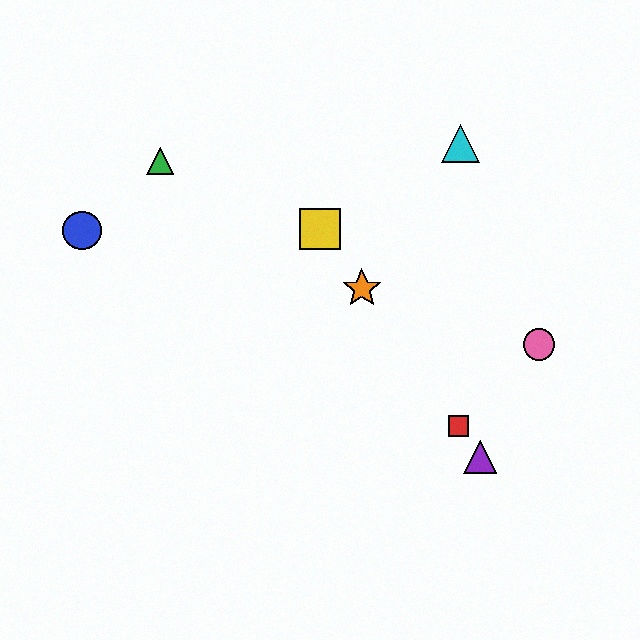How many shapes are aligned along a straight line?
4 shapes (the red square, the yellow square, the purple triangle, the orange star) are aligned along a straight line.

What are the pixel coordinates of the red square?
The red square is at (458, 426).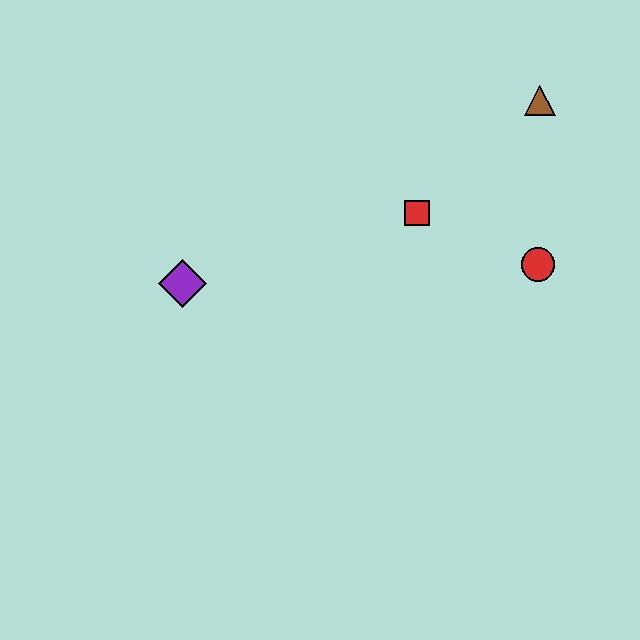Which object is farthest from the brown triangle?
The purple diamond is farthest from the brown triangle.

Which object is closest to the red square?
The red circle is closest to the red square.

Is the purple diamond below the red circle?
Yes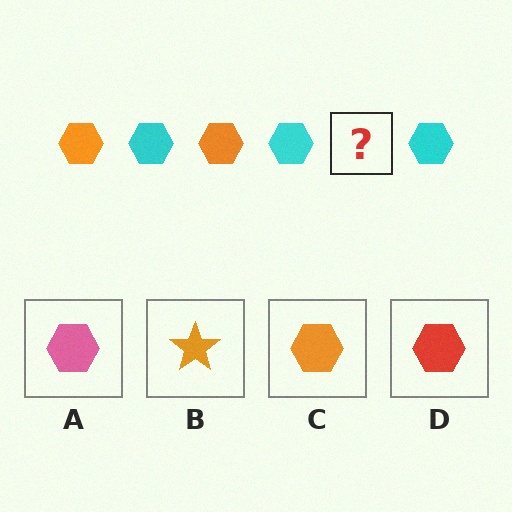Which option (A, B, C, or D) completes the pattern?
C.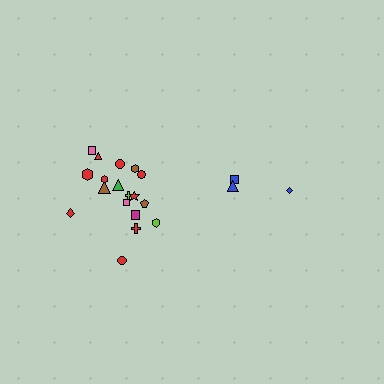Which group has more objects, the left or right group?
The left group.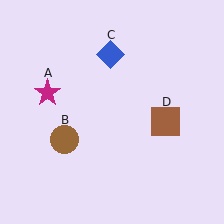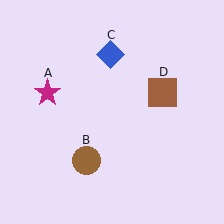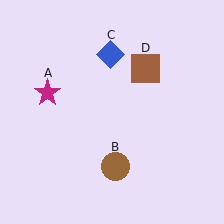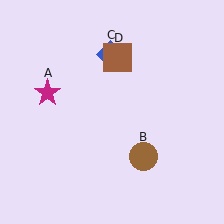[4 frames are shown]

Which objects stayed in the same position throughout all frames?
Magenta star (object A) and blue diamond (object C) remained stationary.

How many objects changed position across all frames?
2 objects changed position: brown circle (object B), brown square (object D).